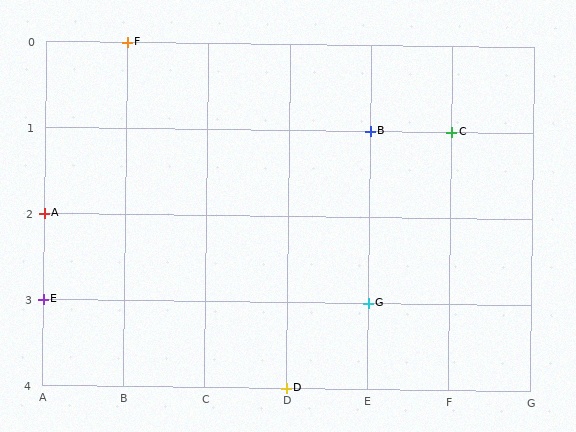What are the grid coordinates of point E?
Point E is at grid coordinates (A, 3).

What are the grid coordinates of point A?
Point A is at grid coordinates (A, 2).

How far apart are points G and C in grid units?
Points G and C are 1 column and 2 rows apart (about 2.2 grid units diagonally).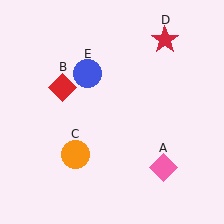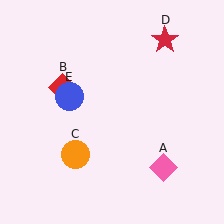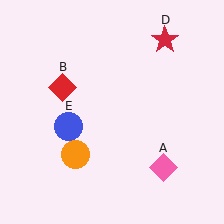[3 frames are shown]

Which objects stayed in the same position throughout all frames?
Pink diamond (object A) and red diamond (object B) and orange circle (object C) and red star (object D) remained stationary.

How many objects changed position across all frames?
1 object changed position: blue circle (object E).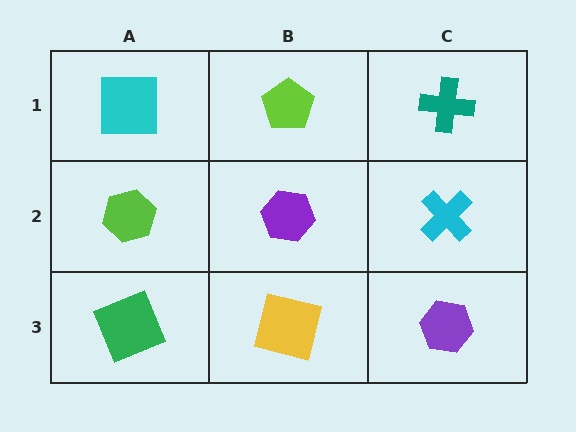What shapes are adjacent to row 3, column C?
A cyan cross (row 2, column C), a yellow square (row 3, column B).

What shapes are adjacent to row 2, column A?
A cyan square (row 1, column A), a green square (row 3, column A), a purple hexagon (row 2, column B).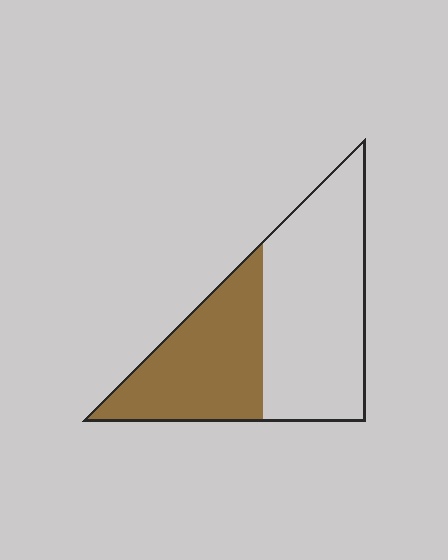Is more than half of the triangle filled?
No.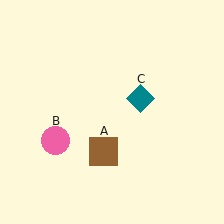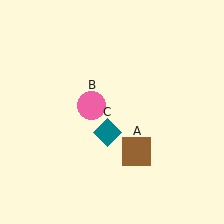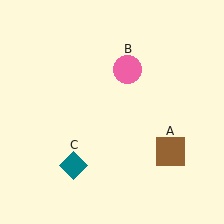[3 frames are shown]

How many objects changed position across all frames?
3 objects changed position: brown square (object A), pink circle (object B), teal diamond (object C).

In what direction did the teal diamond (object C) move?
The teal diamond (object C) moved down and to the left.